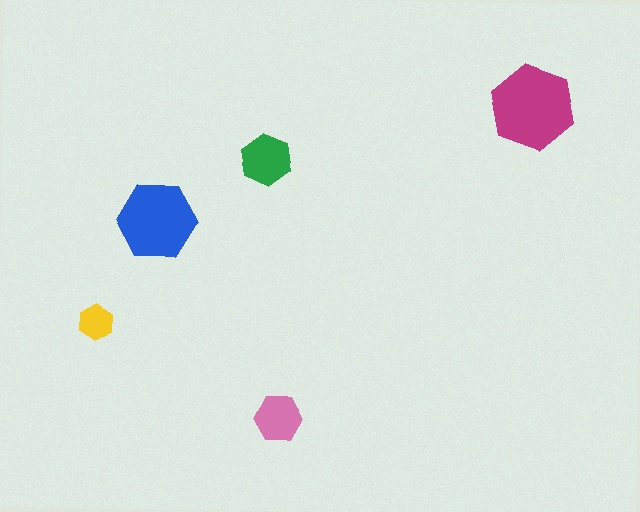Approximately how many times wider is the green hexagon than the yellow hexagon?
About 1.5 times wider.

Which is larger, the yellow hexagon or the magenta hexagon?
The magenta one.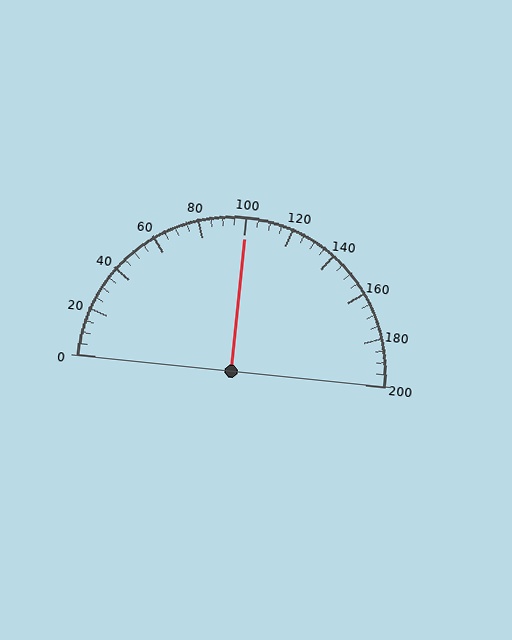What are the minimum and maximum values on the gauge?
The gauge ranges from 0 to 200.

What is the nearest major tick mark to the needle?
The nearest major tick mark is 100.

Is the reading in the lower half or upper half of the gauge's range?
The reading is in the upper half of the range (0 to 200).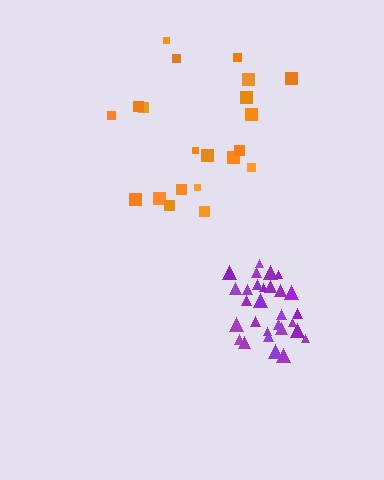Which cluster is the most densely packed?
Purple.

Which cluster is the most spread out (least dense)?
Orange.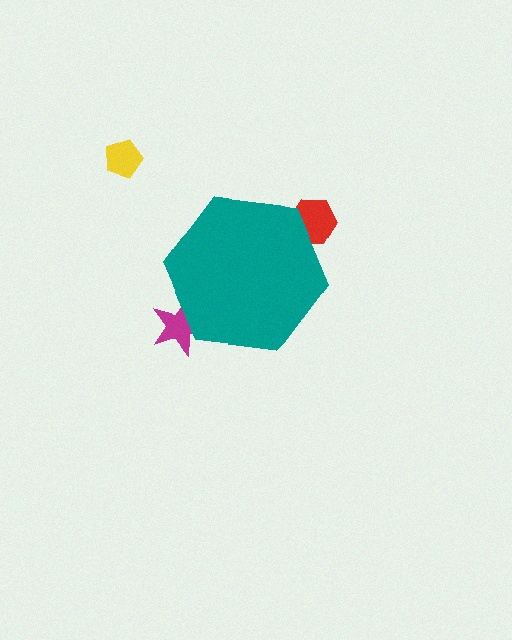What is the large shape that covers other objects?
A teal hexagon.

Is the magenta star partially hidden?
Yes, the magenta star is partially hidden behind the teal hexagon.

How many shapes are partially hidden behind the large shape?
2 shapes are partially hidden.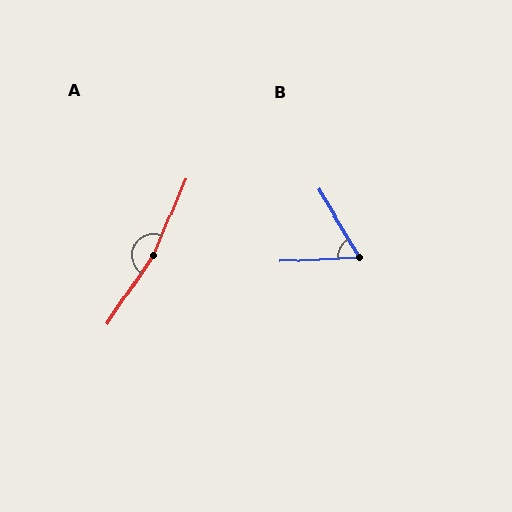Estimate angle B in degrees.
Approximately 62 degrees.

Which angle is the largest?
A, at approximately 170 degrees.